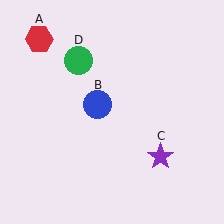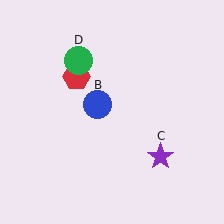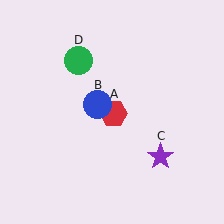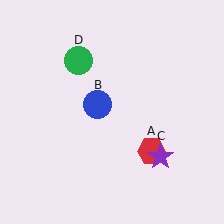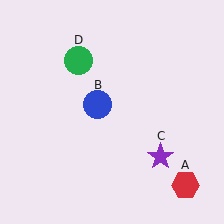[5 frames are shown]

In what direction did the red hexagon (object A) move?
The red hexagon (object A) moved down and to the right.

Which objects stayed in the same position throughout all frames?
Blue circle (object B) and purple star (object C) and green circle (object D) remained stationary.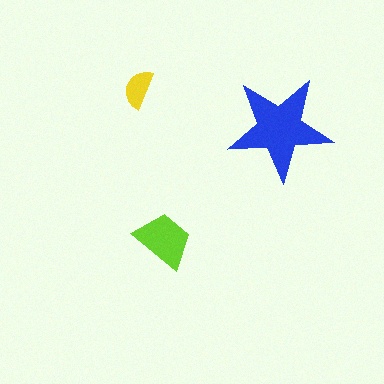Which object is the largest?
The blue star.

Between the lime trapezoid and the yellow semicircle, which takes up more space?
The lime trapezoid.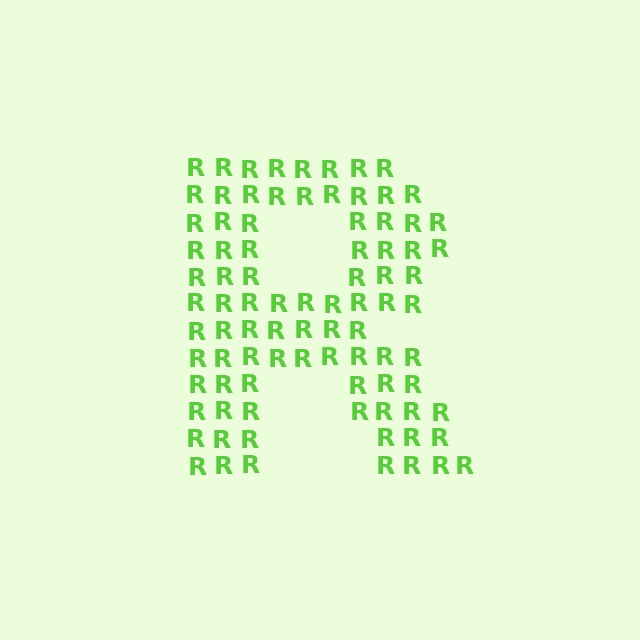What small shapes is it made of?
It is made of small letter R's.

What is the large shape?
The large shape is the letter R.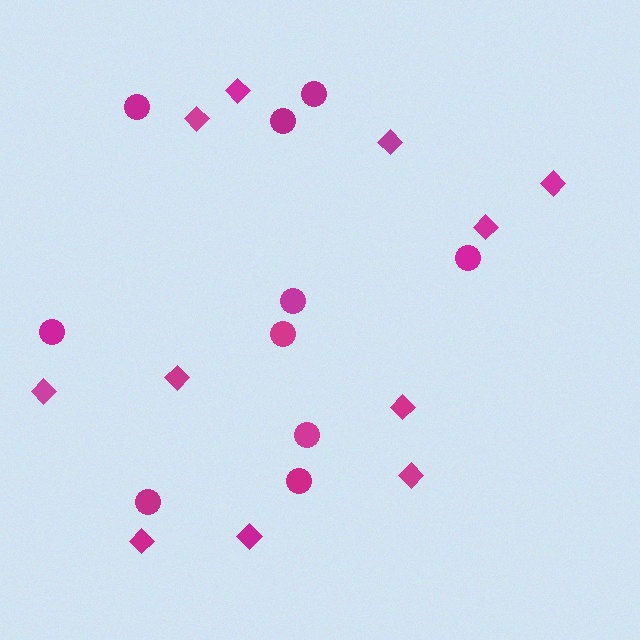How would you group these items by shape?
There are 2 groups: one group of circles (10) and one group of diamonds (11).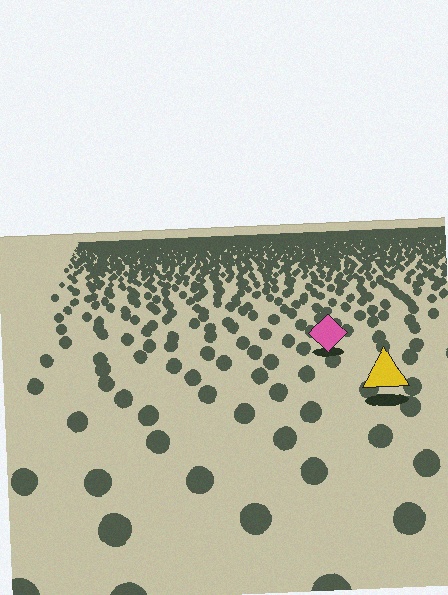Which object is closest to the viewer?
The yellow triangle is closest. The texture marks near it are larger and more spread out.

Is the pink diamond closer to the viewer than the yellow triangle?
No. The yellow triangle is closer — you can tell from the texture gradient: the ground texture is coarser near it.